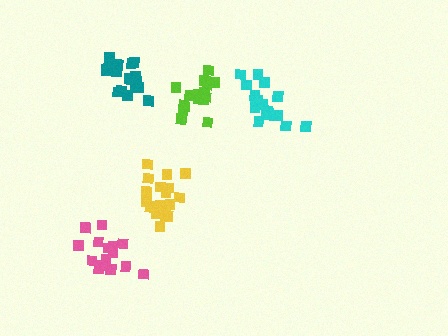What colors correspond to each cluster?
The clusters are colored: yellow, lime, cyan, teal, pink.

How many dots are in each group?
Group 1: 20 dots, Group 2: 17 dots, Group 3: 19 dots, Group 4: 18 dots, Group 5: 15 dots (89 total).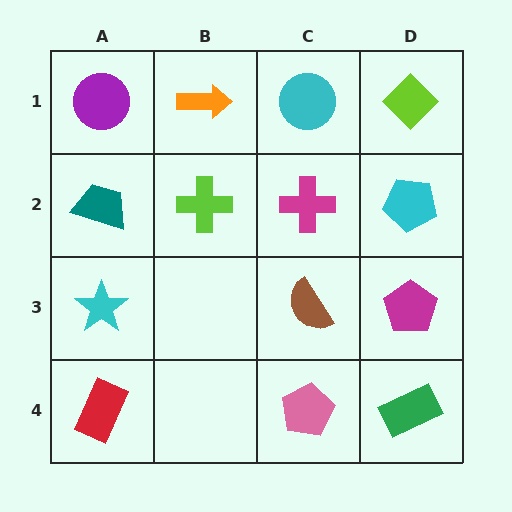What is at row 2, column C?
A magenta cross.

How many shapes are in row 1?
4 shapes.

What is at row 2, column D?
A cyan pentagon.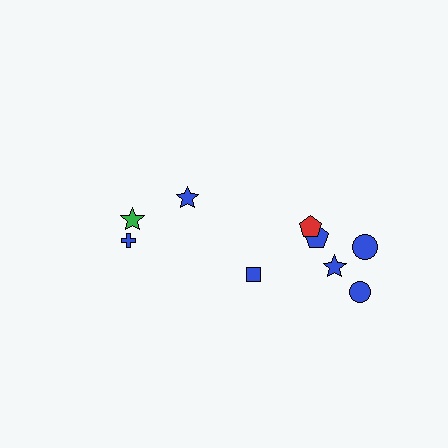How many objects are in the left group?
There are 3 objects.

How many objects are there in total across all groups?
There are 9 objects.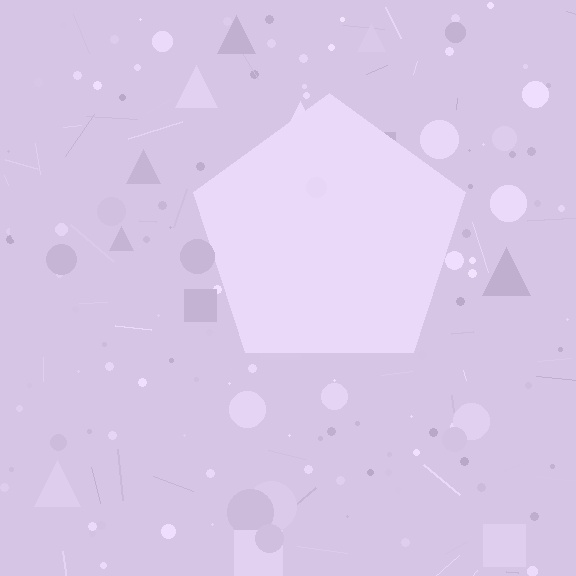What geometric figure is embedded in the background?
A pentagon is embedded in the background.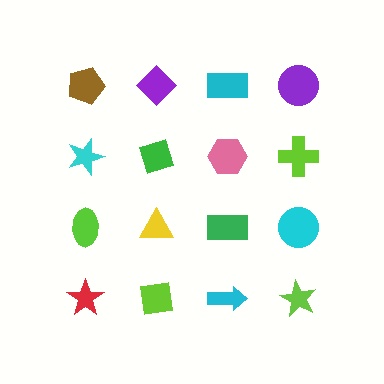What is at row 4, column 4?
A lime star.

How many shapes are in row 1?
4 shapes.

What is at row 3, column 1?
A lime ellipse.